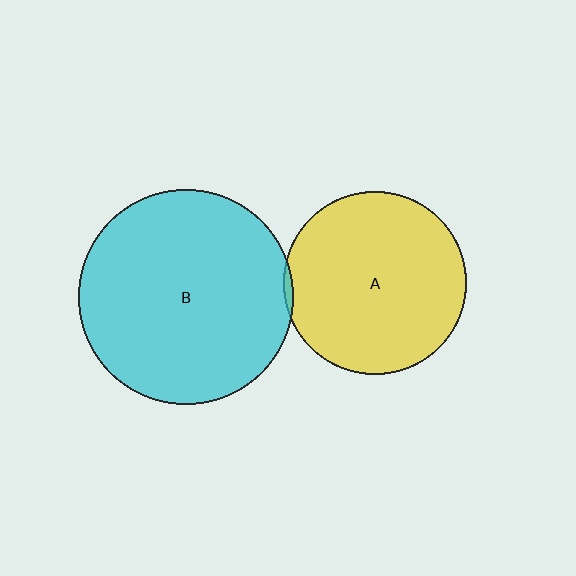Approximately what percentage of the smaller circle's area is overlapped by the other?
Approximately 5%.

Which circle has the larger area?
Circle B (cyan).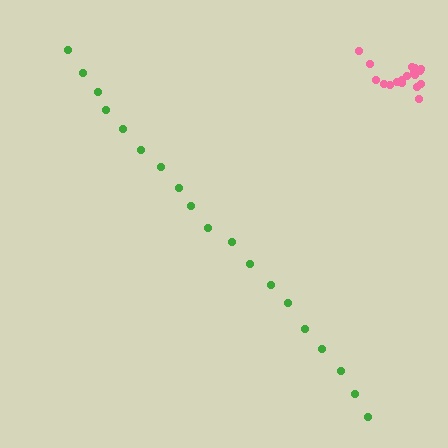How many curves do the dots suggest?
There are 2 distinct paths.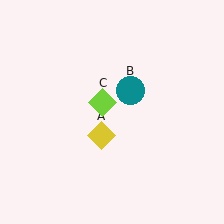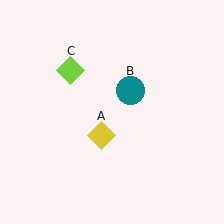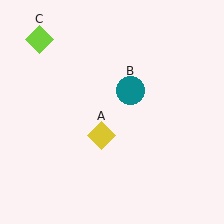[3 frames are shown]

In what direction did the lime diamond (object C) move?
The lime diamond (object C) moved up and to the left.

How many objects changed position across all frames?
1 object changed position: lime diamond (object C).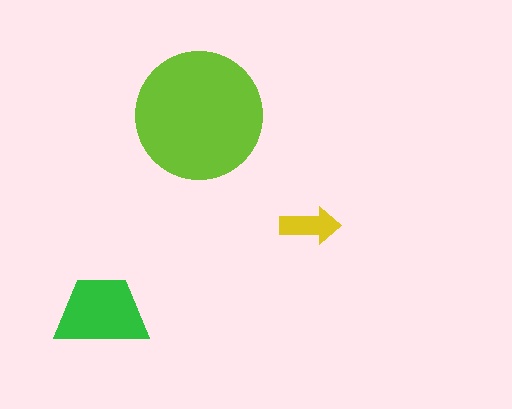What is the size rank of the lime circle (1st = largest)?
1st.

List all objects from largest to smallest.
The lime circle, the green trapezoid, the yellow arrow.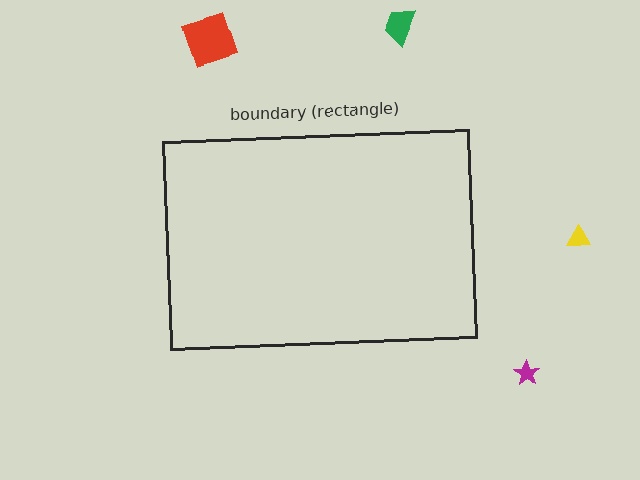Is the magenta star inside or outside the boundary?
Outside.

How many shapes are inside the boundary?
0 inside, 4 outside.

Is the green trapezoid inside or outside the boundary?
Outside.